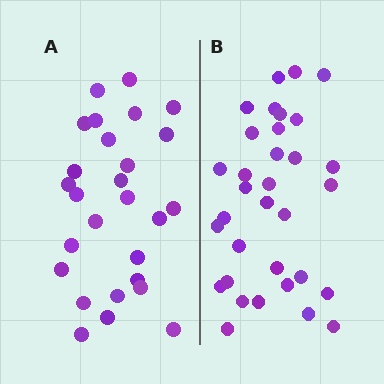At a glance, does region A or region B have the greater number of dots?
Region B (the right region) has more dots.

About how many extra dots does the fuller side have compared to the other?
Region B has about 6 more dots than region A.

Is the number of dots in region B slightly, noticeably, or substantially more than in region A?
Region B has only slightly more — the two regions are fairly close. The ratio is roughly 1.2 to 1.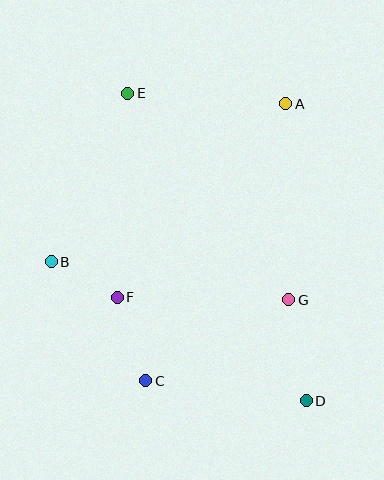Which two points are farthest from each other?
Points D and E are farthest from each other.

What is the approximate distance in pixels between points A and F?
The distance between A and F is approximately 257 pixels.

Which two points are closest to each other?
Points B and F are closest to each other.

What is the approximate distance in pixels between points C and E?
The distance between C and E is approximately 288 pixels.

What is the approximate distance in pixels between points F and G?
The distance between F and G is approximately 171 pixels.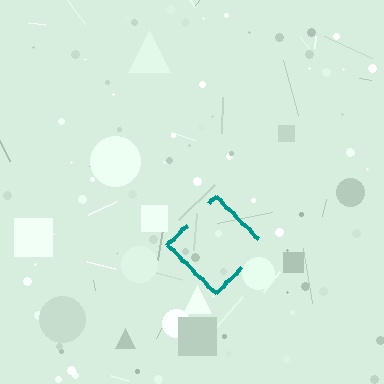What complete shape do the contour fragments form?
The contour fragments form a diamond.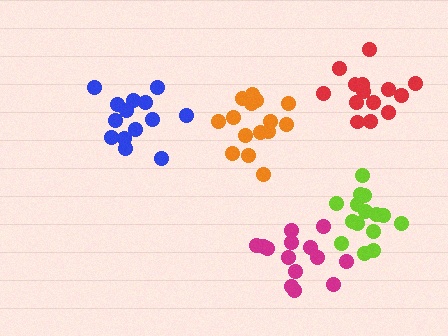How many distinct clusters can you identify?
There are 5 distinct clusters.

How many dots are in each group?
Group 1: 14 dots, Group 2: 14 dots, Group 3: 15 dots, Group 4: 15 dots, Group 5: 14 dots (72 total).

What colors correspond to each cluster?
The clusters are colored: red, blue, lime, orange, magenta.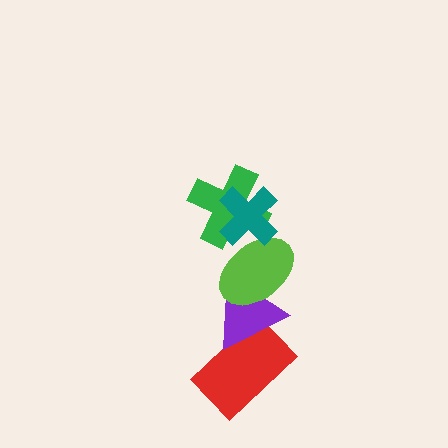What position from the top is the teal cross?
The teal cross is 1st from the top.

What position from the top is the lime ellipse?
The lime ellipse is 3rd from the top.